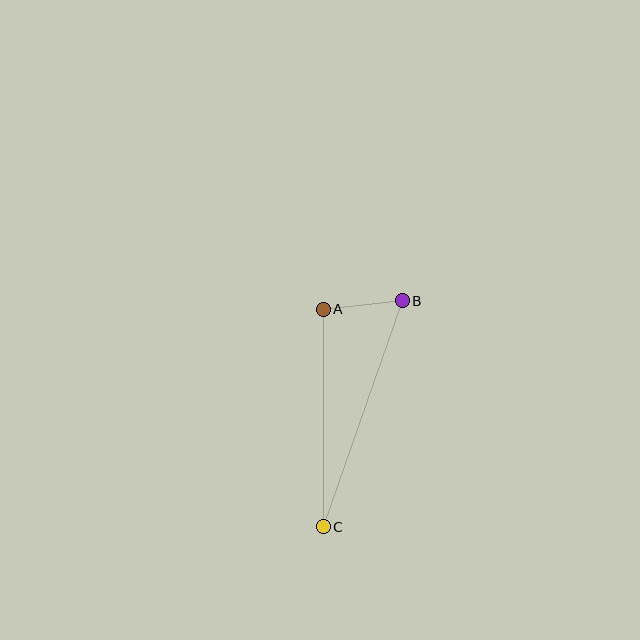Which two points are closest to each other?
Points A and B are closest to each other.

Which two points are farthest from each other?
Points B and C are farthest from each other.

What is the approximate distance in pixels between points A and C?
The distance between A and C is approximately 218 pixels.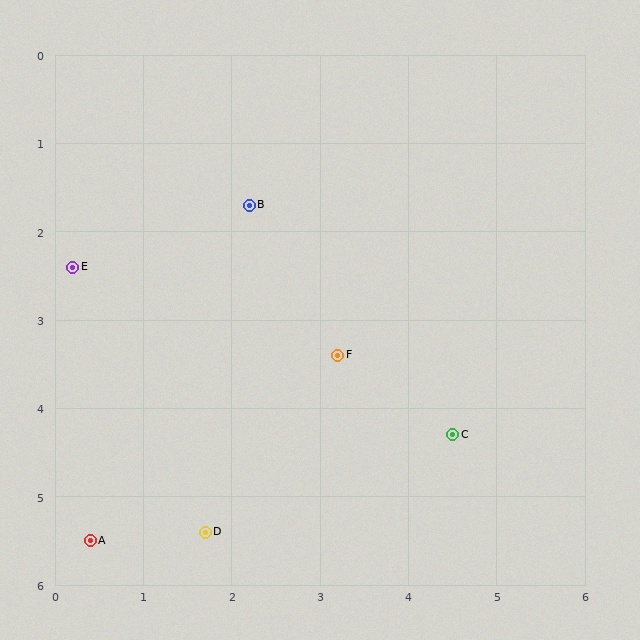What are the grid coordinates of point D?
Point D is at approximately (1.7, 5.4).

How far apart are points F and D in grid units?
Points F and D are about 2.5 grid units apart.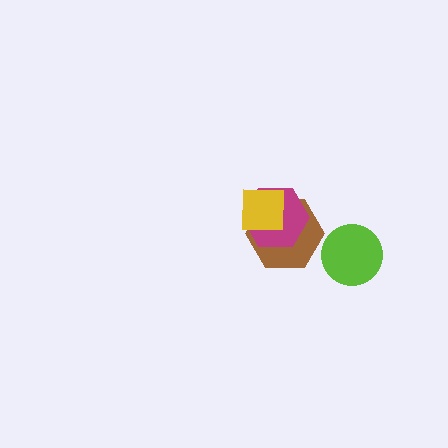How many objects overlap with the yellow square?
2 objects overlap with the yellow square.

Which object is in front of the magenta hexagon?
The yellow square is in front of the magenta hexagon.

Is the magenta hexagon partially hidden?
Yes, it is partially covered by another shape.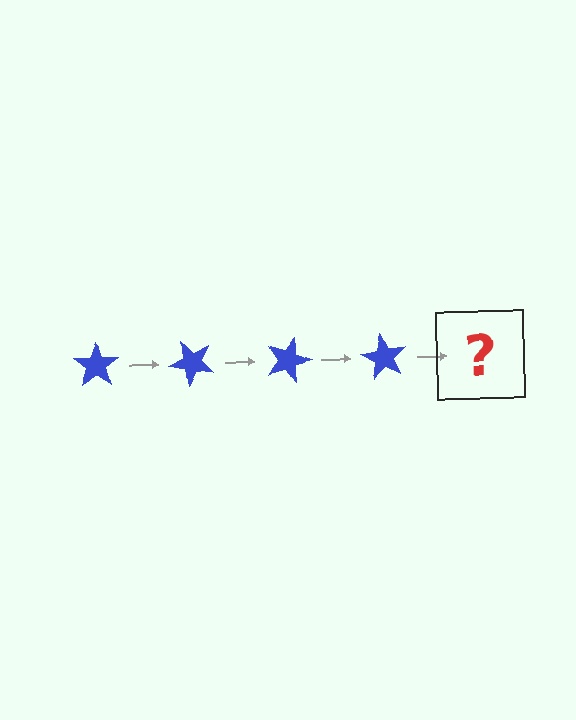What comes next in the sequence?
The next element should be a blue star rotated 180 degrees.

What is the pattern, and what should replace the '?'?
The pattern is that the star rotates 45 degrees each step. The '?' should be a blue star rotated 180 degrees.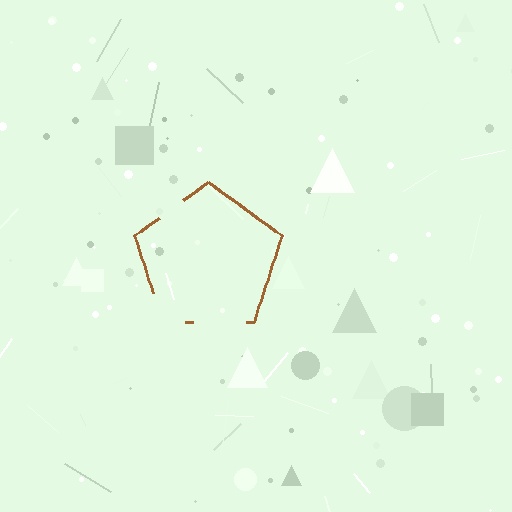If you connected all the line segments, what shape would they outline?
They would outline a pentagon.